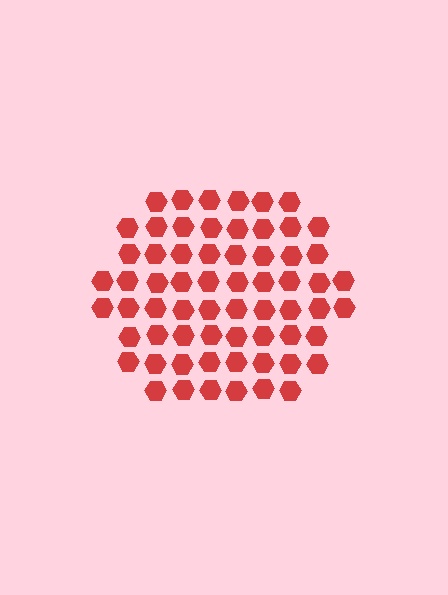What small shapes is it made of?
It is made of small hexagons.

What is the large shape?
The large shape is a hexagon.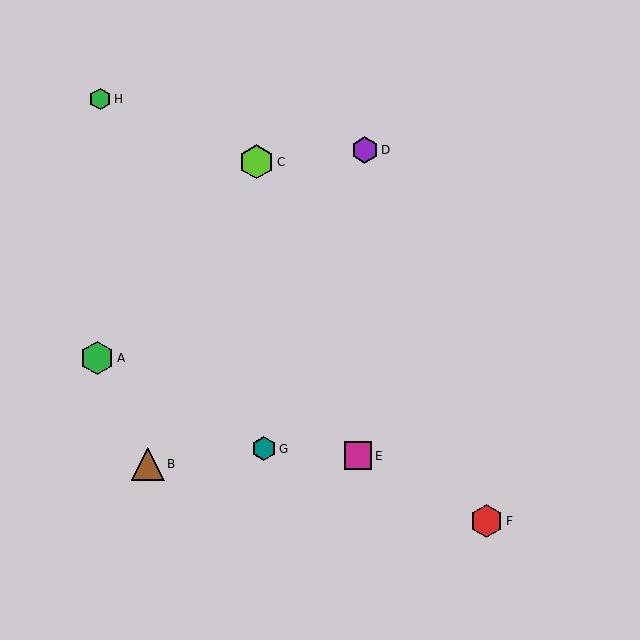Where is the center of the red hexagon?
The center of the red hexagon is at (487, 521).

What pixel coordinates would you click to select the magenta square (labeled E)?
Click at (358, 456) to select the magenta square E.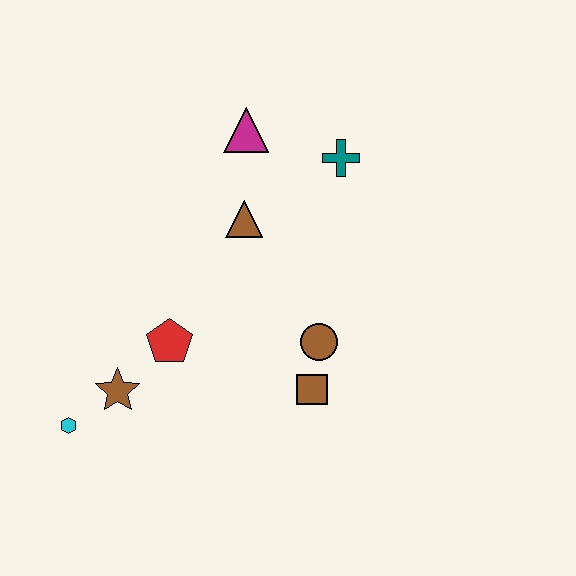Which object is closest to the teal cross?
The magenta triangle is closest to the teal cross.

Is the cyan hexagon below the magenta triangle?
Yes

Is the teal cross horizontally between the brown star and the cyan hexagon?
No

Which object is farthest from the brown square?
The magenta triangle is farthest from the brown square.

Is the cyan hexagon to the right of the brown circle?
No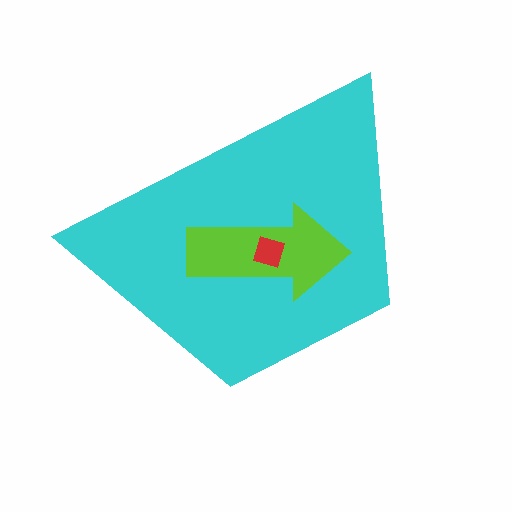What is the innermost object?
The red diamond.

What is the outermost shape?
The cyan trapezoid.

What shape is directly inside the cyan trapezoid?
The lime arrow.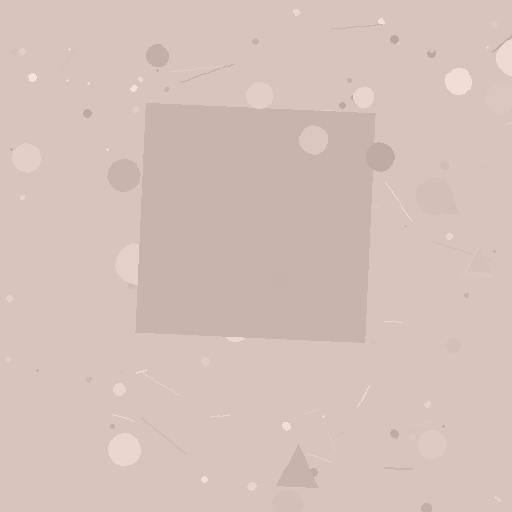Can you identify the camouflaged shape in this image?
The camouflaged shape is a square.